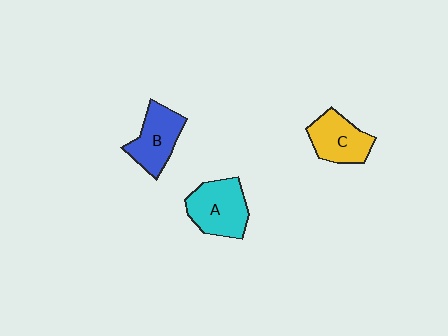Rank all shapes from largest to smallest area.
From largest to smallest: A (cyan), B (blue), C (yellow).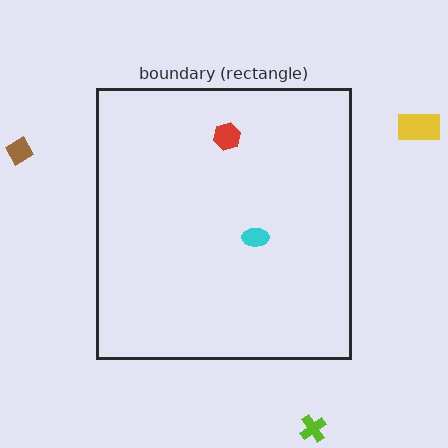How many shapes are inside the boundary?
2 inside, 3 outside.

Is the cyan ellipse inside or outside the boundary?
Inside.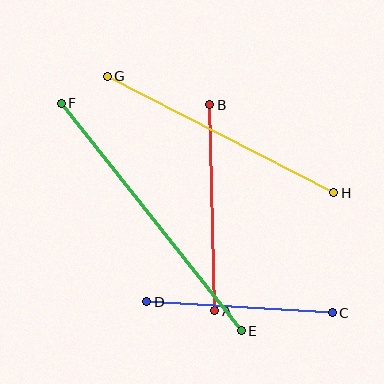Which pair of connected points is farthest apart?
Points E and F are farthest apart.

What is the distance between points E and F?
The distance is approximately 290 pixels.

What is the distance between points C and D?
The distance is approximately 185 pixels.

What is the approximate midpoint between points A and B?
The midpoint is at approximately (212, 208) pixels.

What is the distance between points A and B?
The distance is approximately 206 pixels.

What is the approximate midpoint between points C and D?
The midpoint is at approximately (240, 307) pixels.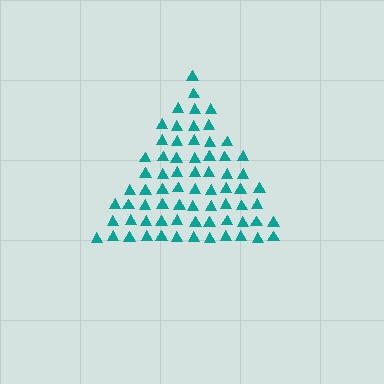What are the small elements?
The small elements are triangles.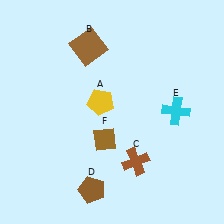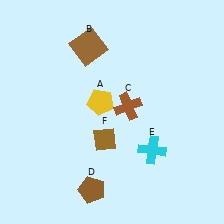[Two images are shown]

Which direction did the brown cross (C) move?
The brown cross (C) moved up.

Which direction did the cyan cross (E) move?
The cyan cross (E) moved down.